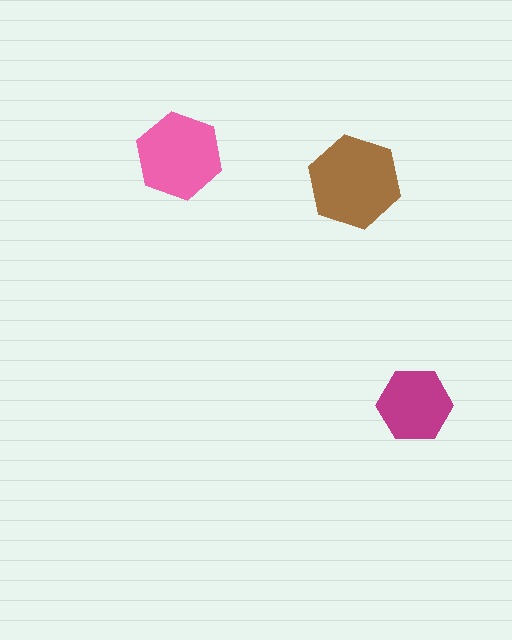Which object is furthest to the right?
The magenta hexagon is rightmost.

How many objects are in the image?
There are 3 objects in the image.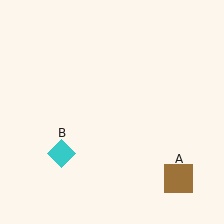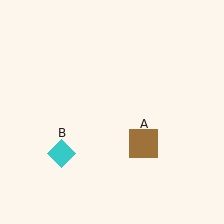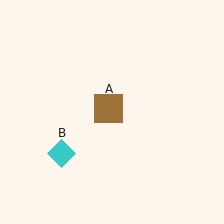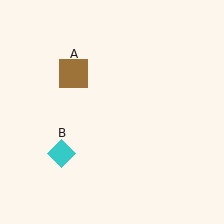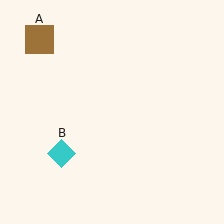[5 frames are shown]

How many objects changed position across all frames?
1 object changed position: brown square (object A).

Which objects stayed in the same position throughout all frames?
Cyan diamond (object B) remained stationary.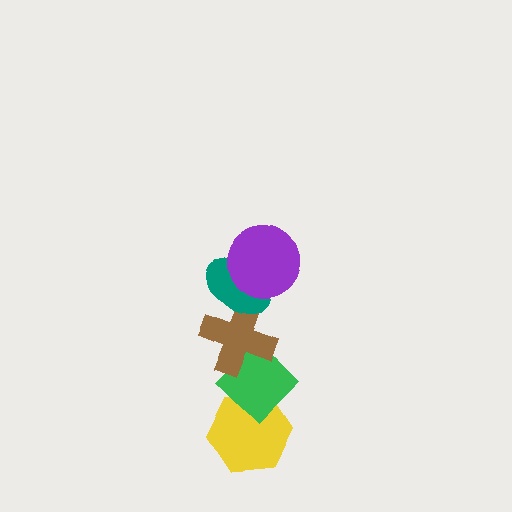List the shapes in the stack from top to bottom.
From top to bottom: the purple circle, the teal ellipse, the brown cross, the green diamond, the yellow hexagon.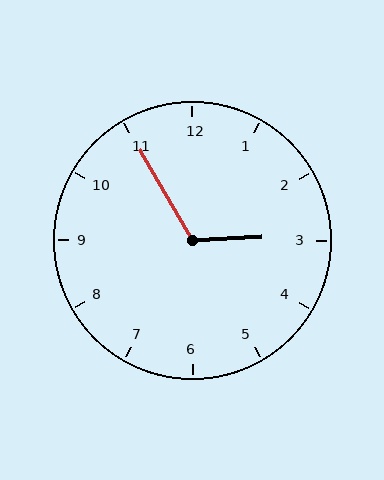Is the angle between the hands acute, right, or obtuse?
It is obtuse.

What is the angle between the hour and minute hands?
Approximately 118 degrees.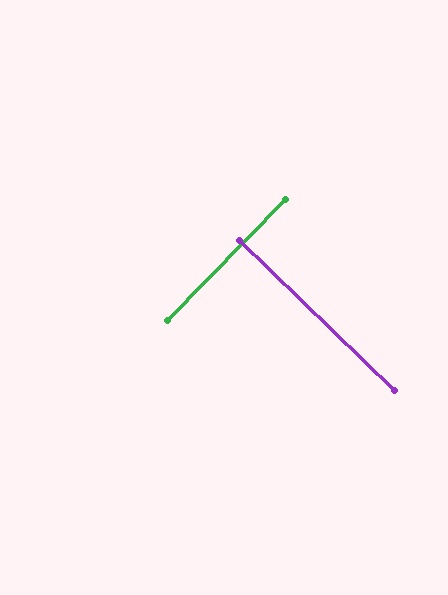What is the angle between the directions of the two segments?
Approximately 90 degrees.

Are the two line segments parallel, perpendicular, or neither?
Perpendicular — they meet at approximately 90°.